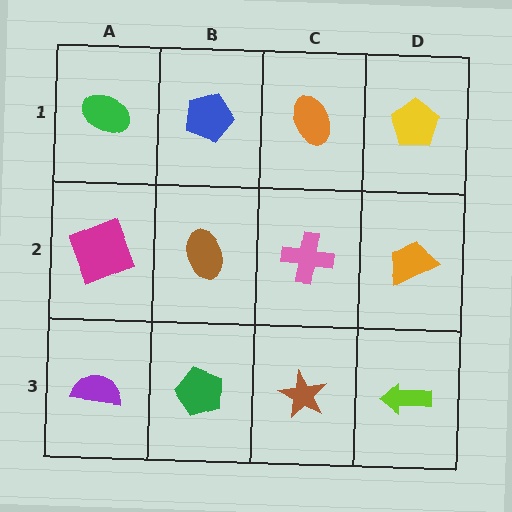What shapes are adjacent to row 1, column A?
A magenta square (row 2, column A), a blue pentagon (row 1, column B).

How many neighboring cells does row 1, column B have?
3.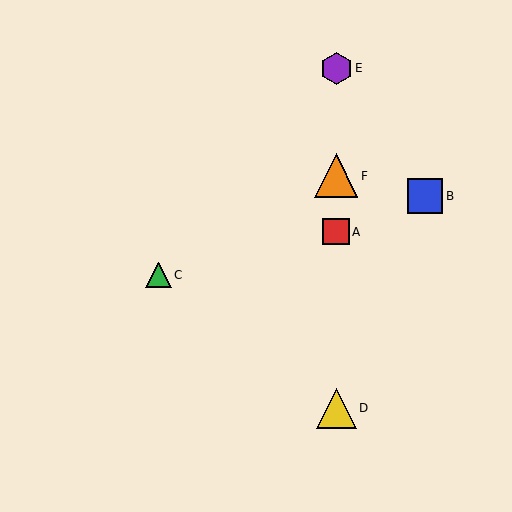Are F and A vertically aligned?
Yes, both are at x≈336.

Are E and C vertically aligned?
No, E is at x≈336 and C is at x≈159.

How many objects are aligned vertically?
4 objects (A, D, E, F) are aligned vertically.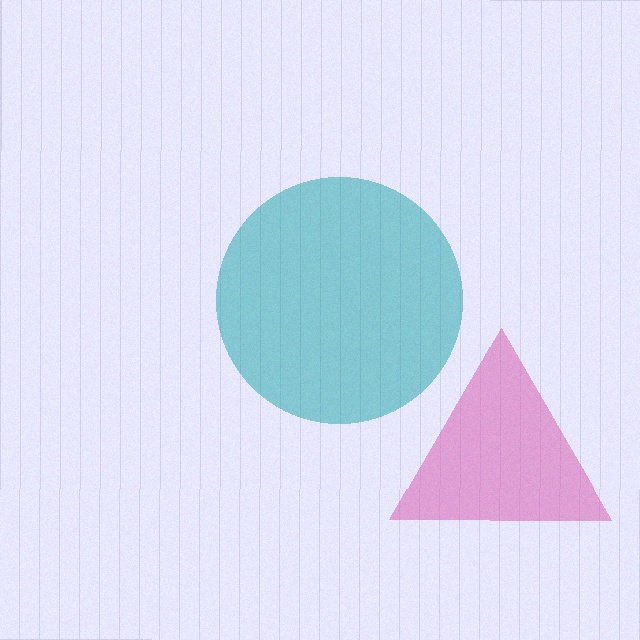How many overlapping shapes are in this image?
There are 2 overlapping shapes in the image.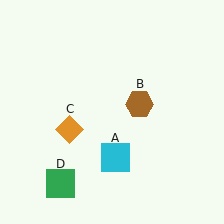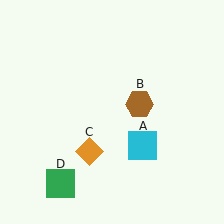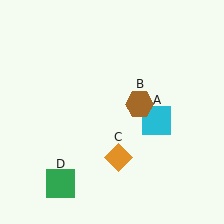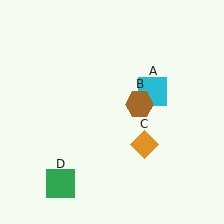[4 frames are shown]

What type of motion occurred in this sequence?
The cyan square (object A), orange diamond (object C) rotated counterclockwise around the center of the scene.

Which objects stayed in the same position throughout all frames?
Brown hexagon (object B) and green square (object D) remained stationary.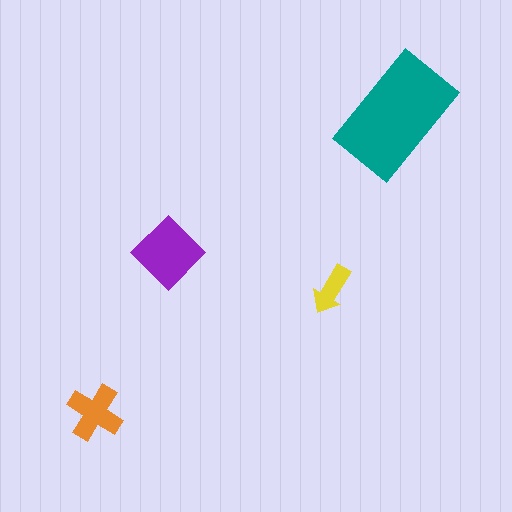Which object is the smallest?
The yellow arrow.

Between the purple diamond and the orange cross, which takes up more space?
The purple diamond.